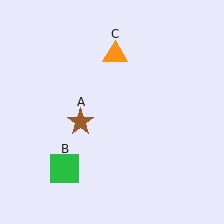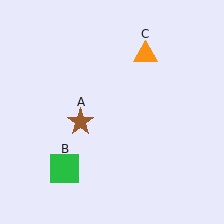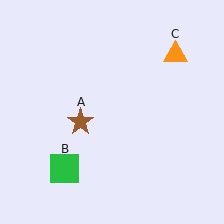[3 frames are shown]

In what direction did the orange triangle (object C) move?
The orange triangle (object C) moved right.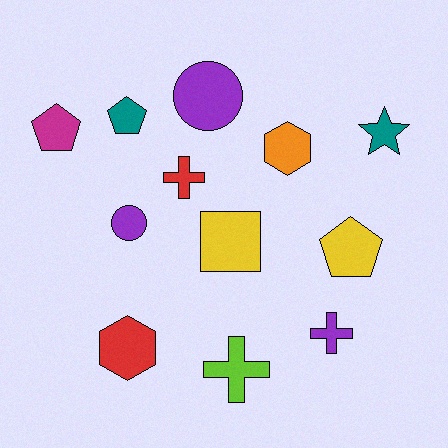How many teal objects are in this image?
There are 2 teal objects.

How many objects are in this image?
There are 12 objects.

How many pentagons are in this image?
There are 3 pentagons.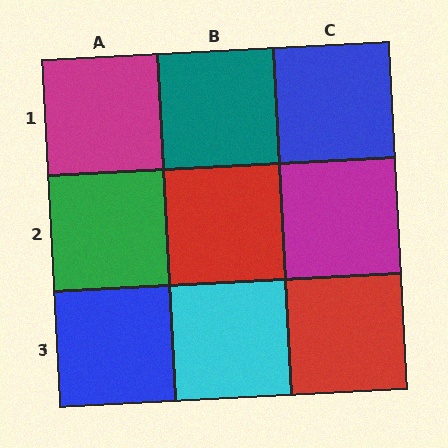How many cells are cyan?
1 cell is cyan.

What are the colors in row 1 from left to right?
Magenta, teal, blue.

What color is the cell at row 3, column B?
Cyan.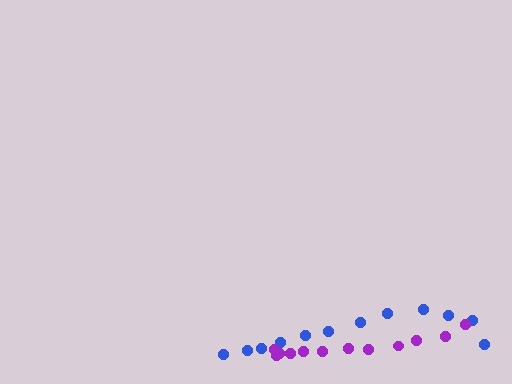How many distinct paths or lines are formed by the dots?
There are 2 distinct paths.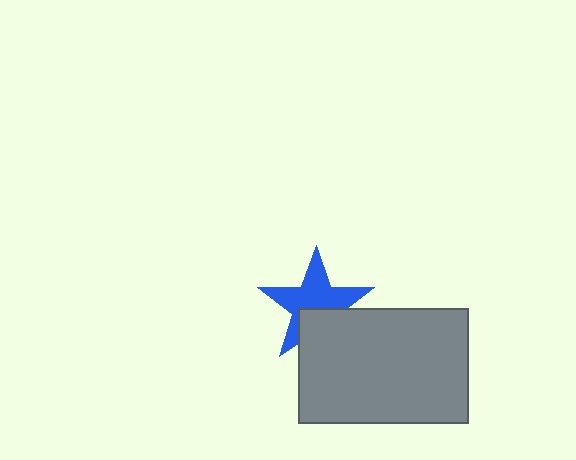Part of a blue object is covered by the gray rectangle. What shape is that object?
It is a star.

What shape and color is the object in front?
The object in front is a gray rectangle.